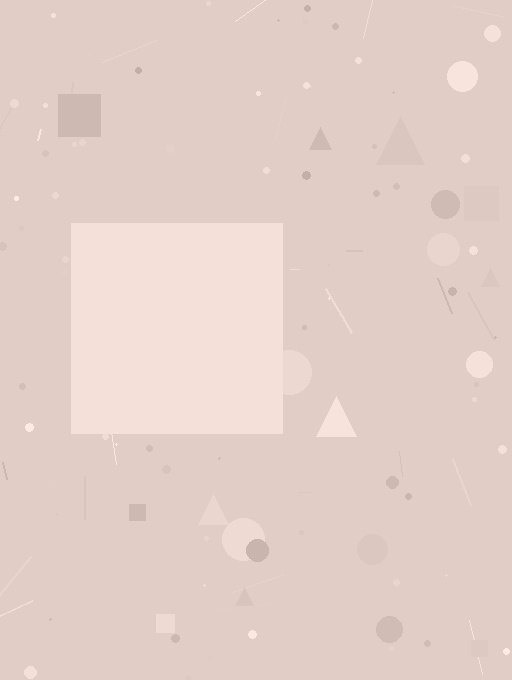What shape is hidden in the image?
A square is hidden in the image.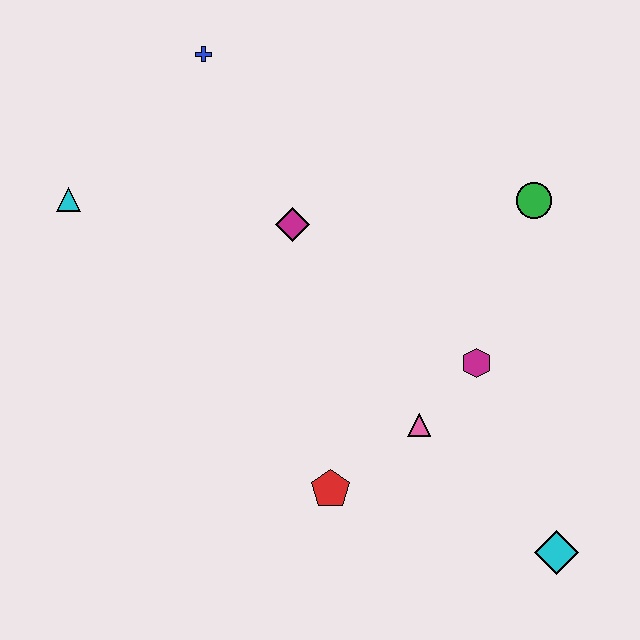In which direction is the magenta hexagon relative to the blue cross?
The magenta hexagon is below the blue cross.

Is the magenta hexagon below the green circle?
Yes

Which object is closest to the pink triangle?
The magenta hexagon is closest to the pink triangle.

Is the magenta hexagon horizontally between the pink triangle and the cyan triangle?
No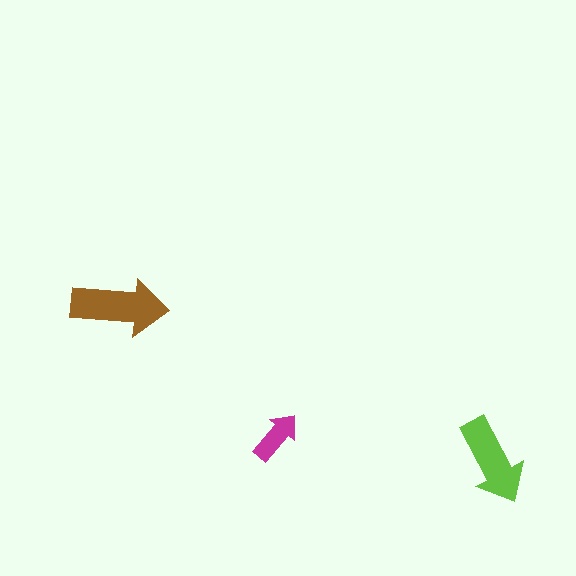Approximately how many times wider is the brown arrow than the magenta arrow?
About 2 times wider.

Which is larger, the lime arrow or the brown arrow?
The brown one.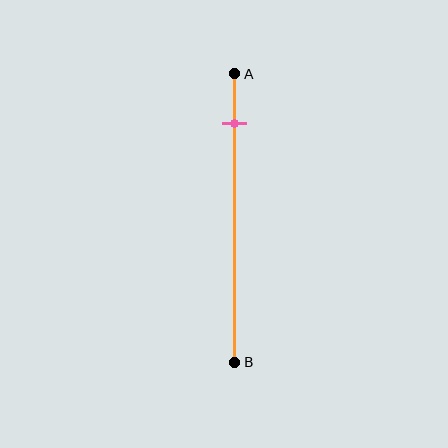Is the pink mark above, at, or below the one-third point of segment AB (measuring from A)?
The pink mark is above the one-third point of segment AB.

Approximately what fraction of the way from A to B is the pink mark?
The pink mark is approximately 15% of the way from A to B.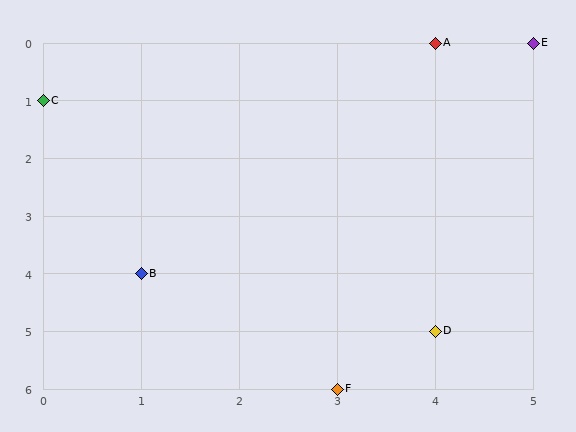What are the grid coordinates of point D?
Point D is at grid coordinates (4, 5).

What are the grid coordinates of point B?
Point B is at grid coordinates (1, 4).